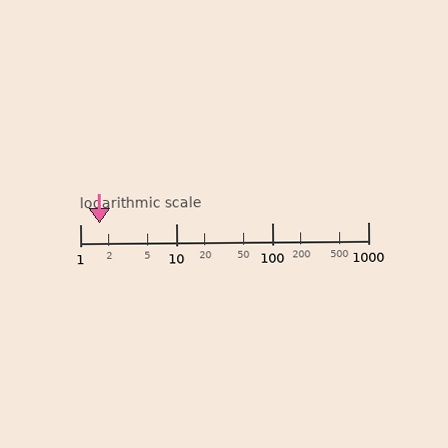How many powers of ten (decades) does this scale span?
The scale spans 3 decades, from 1 to 1000.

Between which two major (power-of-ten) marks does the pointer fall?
The pointer is between 1 and 10.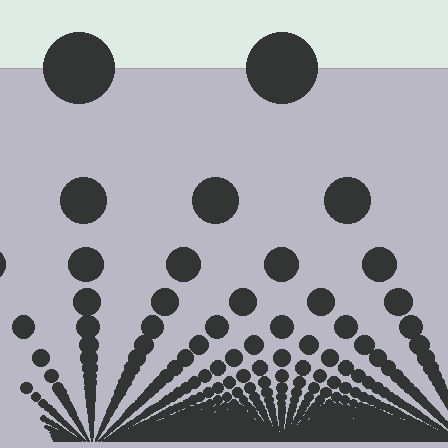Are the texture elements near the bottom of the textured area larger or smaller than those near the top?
Smaller. The gradient is inverted — elements near the bottom are smaller and denser.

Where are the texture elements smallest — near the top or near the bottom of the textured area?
Near the bottom.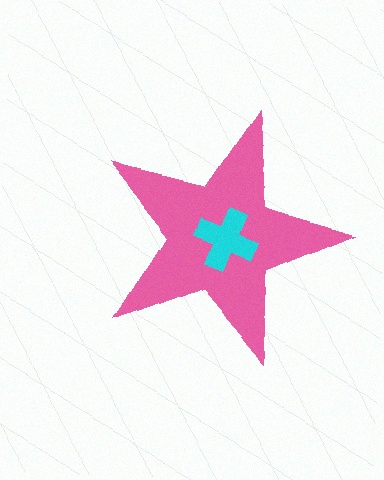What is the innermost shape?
The cyan cross.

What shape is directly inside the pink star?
The cyan cross.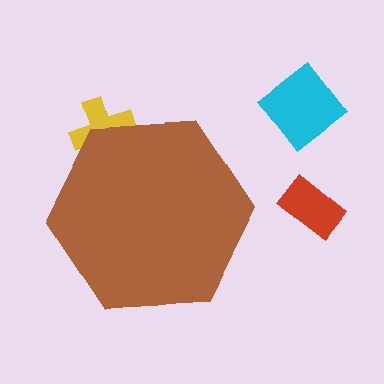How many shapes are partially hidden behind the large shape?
1 shape is partially hidden.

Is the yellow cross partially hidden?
Yes, the yellow cross is partially hidden behind the brown hexagon.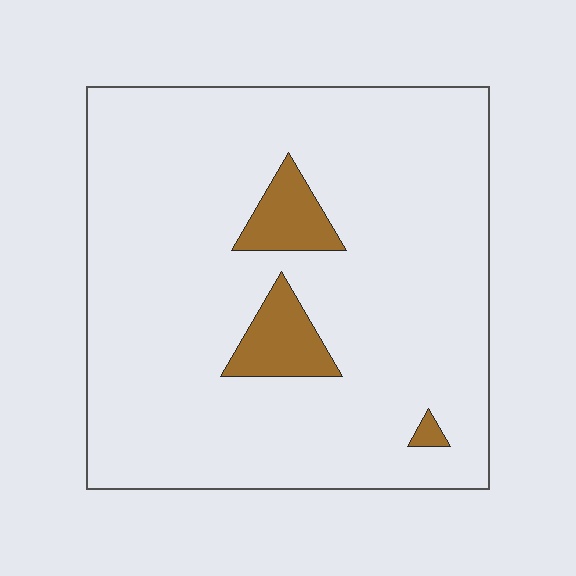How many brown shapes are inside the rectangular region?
3.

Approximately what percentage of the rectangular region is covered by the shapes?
Approximately 10%.